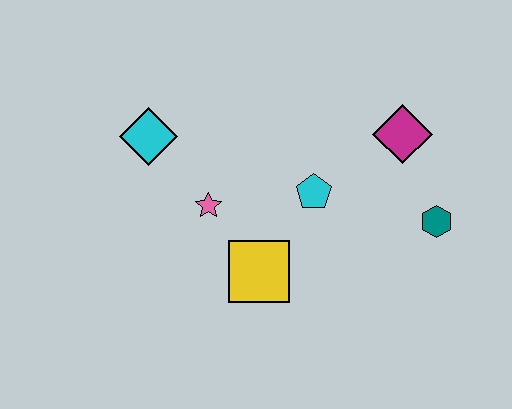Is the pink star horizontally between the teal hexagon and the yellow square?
No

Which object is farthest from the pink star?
The teal hexagon is farthest from the pink star.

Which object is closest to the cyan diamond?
The pink star is closest to the cyan diamond.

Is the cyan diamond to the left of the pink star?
Yes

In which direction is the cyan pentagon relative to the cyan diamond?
The cyan pentagon is to the right of the cyan diamond.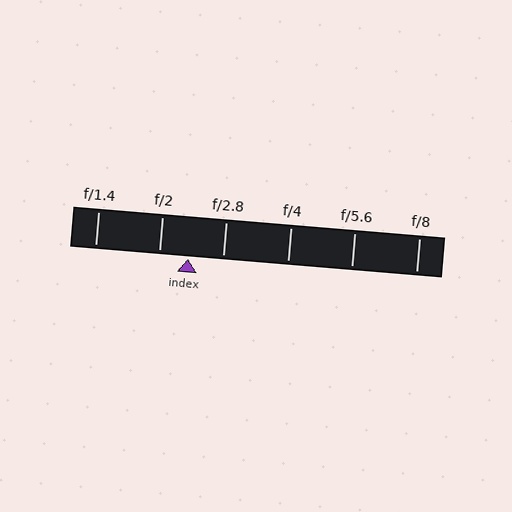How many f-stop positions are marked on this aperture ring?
There are 6 f-stop positions marked.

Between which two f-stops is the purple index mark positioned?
The index mark is between f/2 and f/2.8.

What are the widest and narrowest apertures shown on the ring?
The widest aperture shown is f/1.4 and the narrowest is f/8.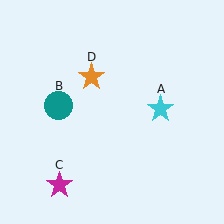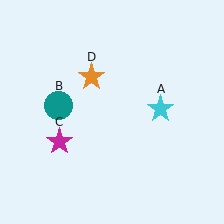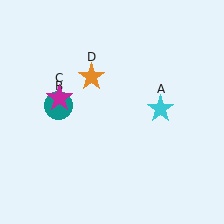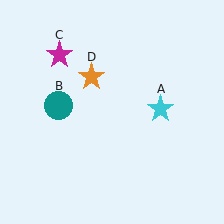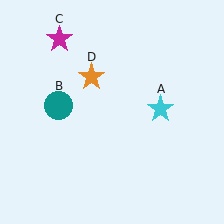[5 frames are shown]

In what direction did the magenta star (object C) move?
The magenta star (object C) moved up.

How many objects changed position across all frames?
1 object changed position: magenta star (object C).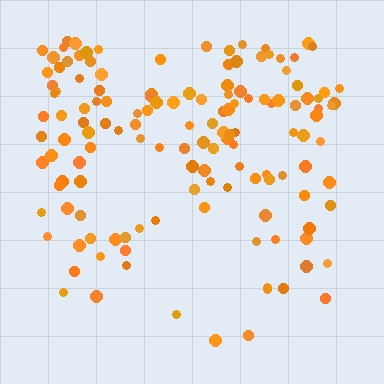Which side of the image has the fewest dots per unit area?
The bottom.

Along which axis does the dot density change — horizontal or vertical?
Vertical.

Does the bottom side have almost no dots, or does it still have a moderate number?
Still a moderate number, just noticeably fewer than the top.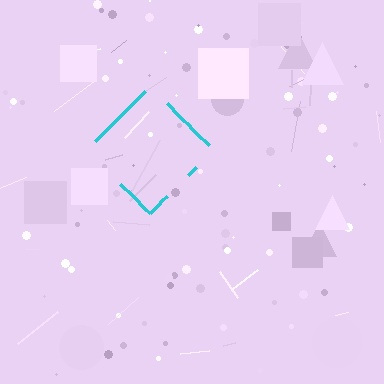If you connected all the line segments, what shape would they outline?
They would outline a diamond.